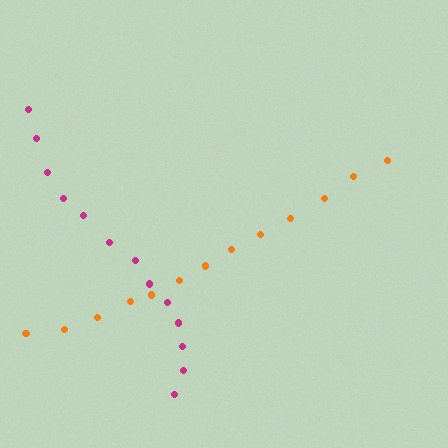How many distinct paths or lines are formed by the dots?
There are 2 distinct paths.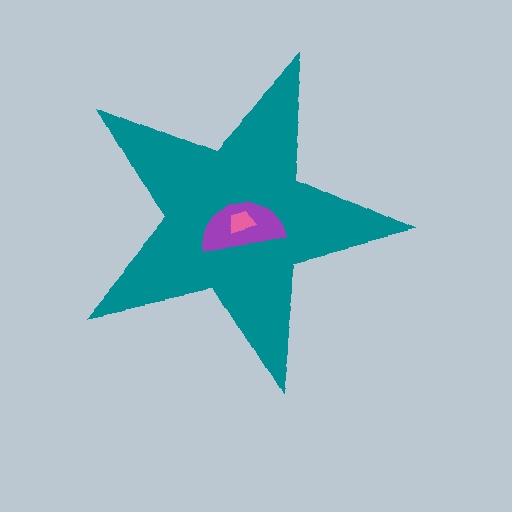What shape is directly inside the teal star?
The purple semicircle.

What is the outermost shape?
The teal star.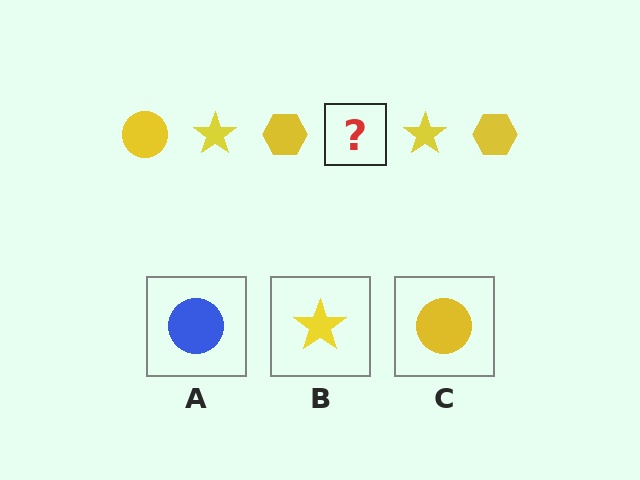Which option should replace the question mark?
Option C.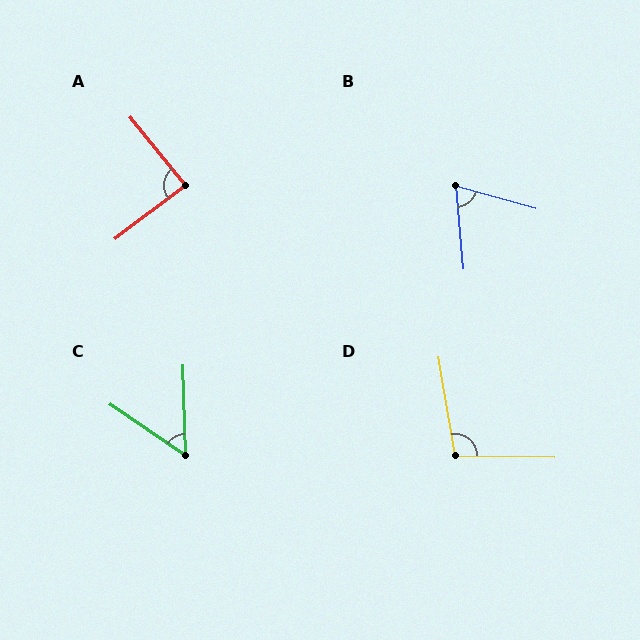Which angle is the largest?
D, at approximately 100 degrees.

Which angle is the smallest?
C, at approximately 54 degrees.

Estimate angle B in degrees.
Approximately 69 degrees.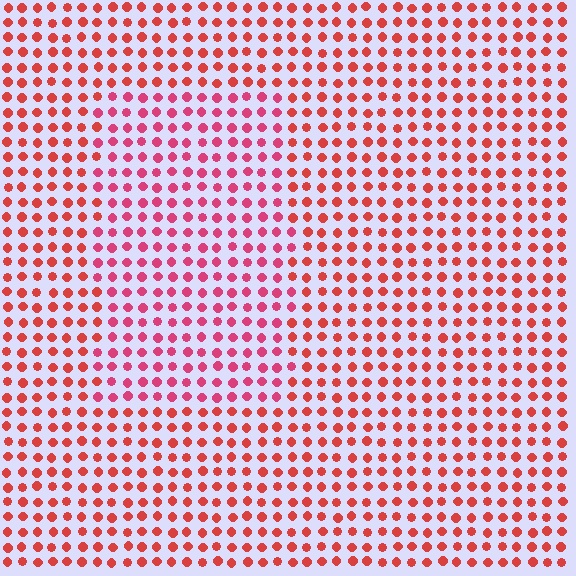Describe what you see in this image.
The image is filled with small red elements in a uniform arrangement. A rectangle-shaped region is visible where the elements are tinted to a slightly different hue, forming a subtle color boundary.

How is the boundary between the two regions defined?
The boundary is defined purely by a slight shift in hue (about 24 degrees). Spacing, size, and orientation are identical on both sides.